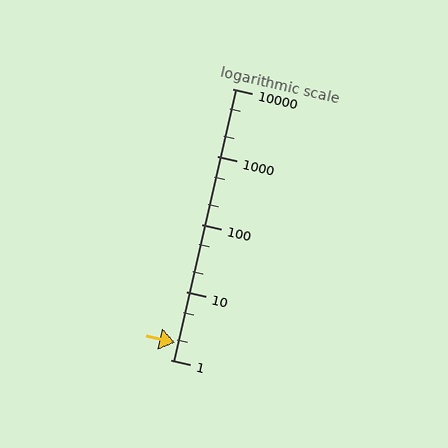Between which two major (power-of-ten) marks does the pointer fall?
The pointer is between 1 and 10.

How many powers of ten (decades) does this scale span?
The scale spans 4 decades, from 1 to 10000.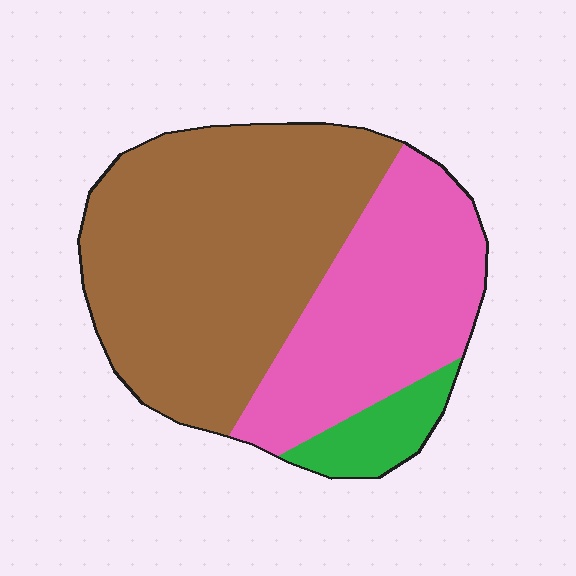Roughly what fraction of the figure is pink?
Pink takes up about one third (1/3) of the figure.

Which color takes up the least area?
Green, at roughly 10%.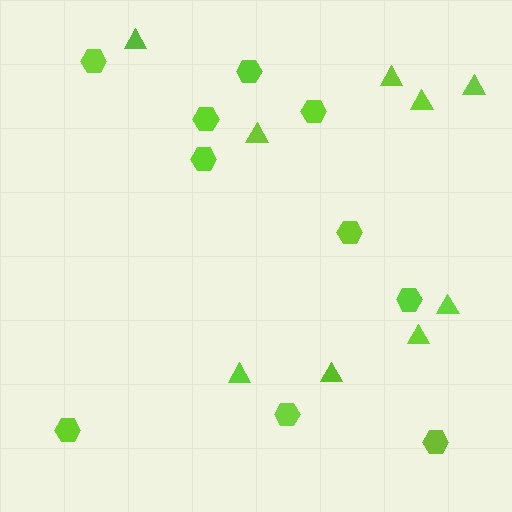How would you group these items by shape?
There are 2 groups: one group of triangles (9) and one group of hexagons (10).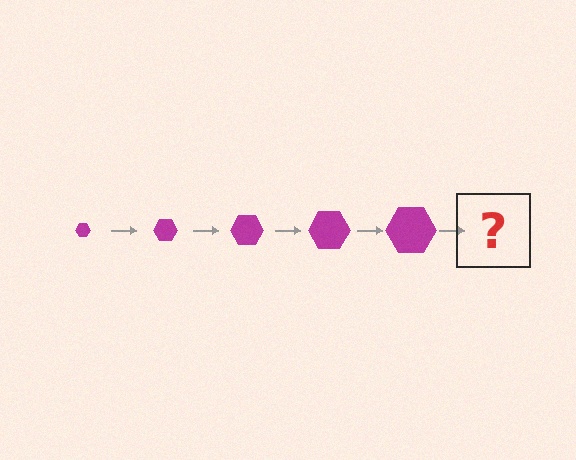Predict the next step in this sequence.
The next step is a magenta hexagon, larger than the previous one.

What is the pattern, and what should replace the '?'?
The pattern is that the hexagon gets progressively larger each step. The '?' should be a magenta hexagon, larger than the previous one.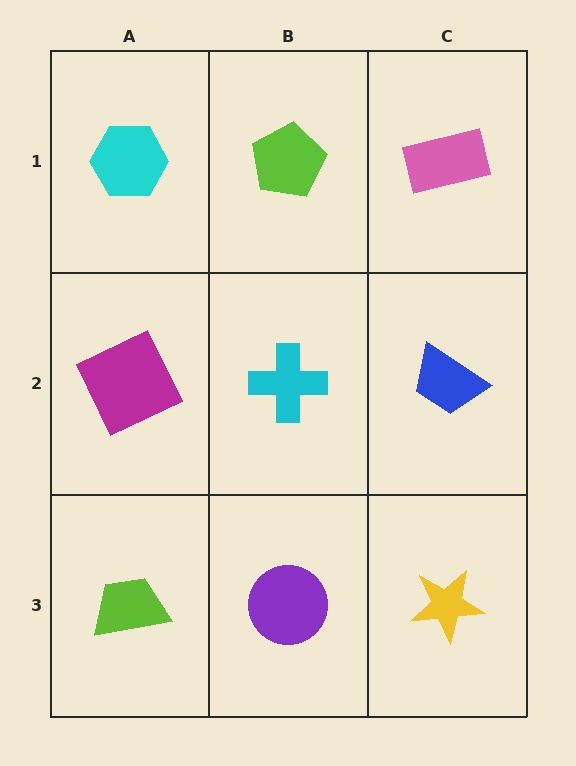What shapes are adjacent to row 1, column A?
A magenta square (row 2, column A), a lime pentagon (row 1, column B).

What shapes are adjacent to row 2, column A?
A cyan hexagon (row 1, column A), a lime trapezoid (row 3, column A), a cyan cross (row 2, column B).